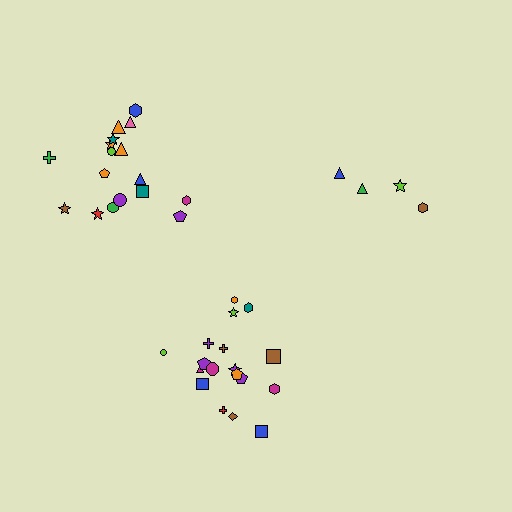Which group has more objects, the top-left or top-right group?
The top-left group.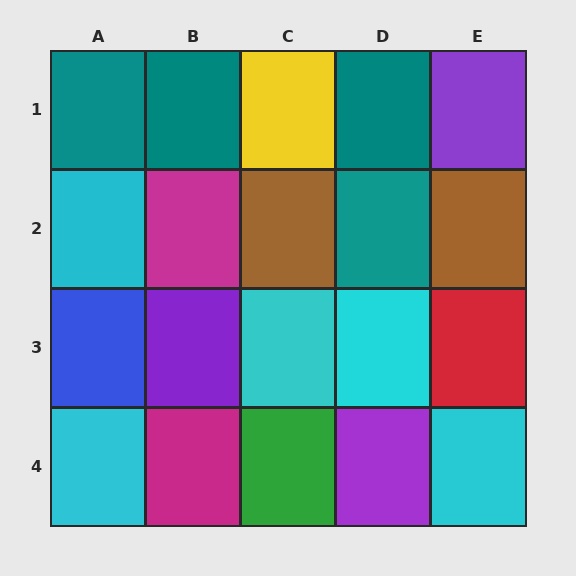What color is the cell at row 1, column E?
Purple.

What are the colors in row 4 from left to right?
Cyan, magenta, green, purple, cyan.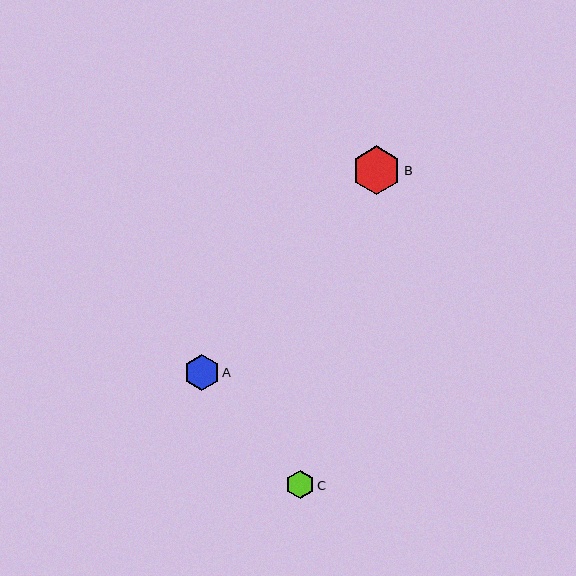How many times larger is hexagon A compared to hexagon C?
Hexagon A is approximately 1.3 times the size of hexagon C.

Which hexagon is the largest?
Hexagon B is the largest with a size of approximately 49 pixels.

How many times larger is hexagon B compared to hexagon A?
Hexagon B is approximately 1.4 times the size of hexagon A.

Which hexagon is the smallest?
Hexagon C is the smallest with a size of approximately 28 pixels.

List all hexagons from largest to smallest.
From largest to smallest: B, A, C.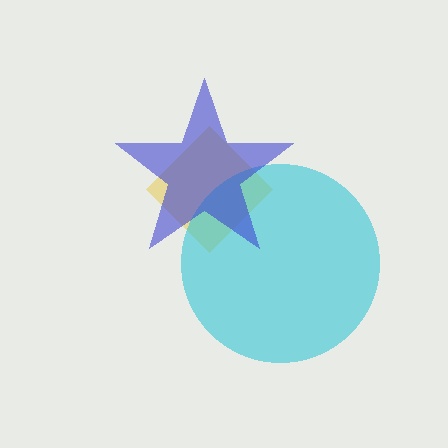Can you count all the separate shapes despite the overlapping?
Yes, there are 3 separate shapes.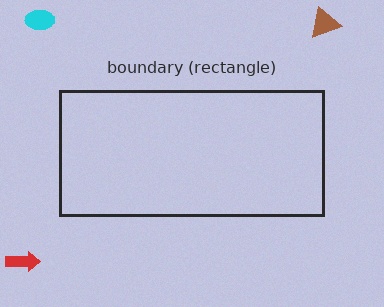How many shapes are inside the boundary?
0 inside, 3 outside.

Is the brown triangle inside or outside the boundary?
Outside.